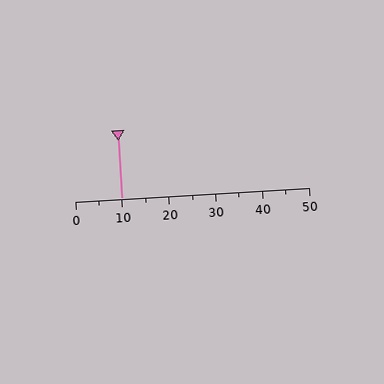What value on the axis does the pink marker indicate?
The marker indicates approximately 10.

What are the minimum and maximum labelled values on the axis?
The axis runs from 0 to 50.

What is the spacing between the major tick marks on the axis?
The major ticks are spaced 10 apart.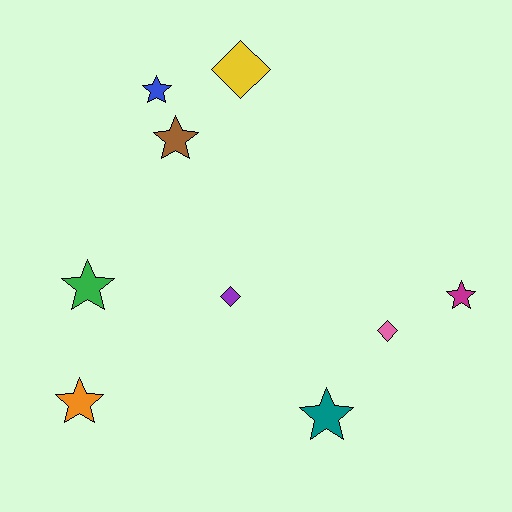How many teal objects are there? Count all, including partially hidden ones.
There is 1 teal object.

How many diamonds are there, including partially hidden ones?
There are 3 diamonds.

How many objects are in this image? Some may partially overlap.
There are 9 objects.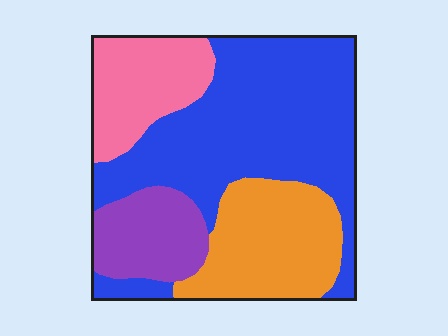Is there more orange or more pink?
Orange.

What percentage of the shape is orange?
Orange covers 22% of the shape.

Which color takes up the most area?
Blue, at roughly 50%.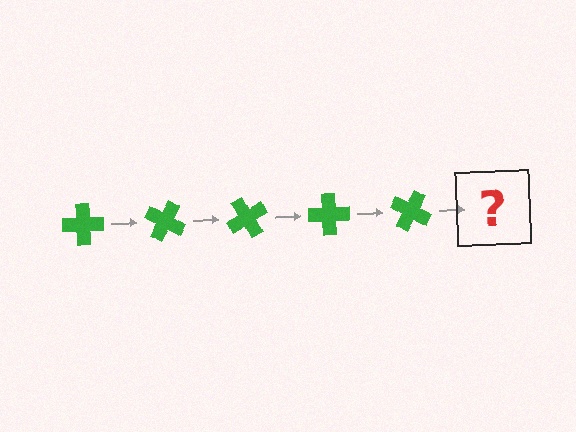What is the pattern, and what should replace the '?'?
The pattern is that the cross rotates 30 degrees each step. The '?' should be a green cross rotated 150 degrees.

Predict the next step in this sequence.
The next step is a green cross rotated 150 degrees.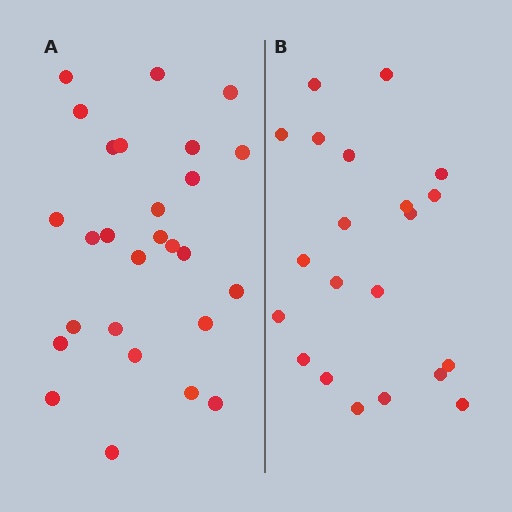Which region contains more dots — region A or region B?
Region A (the left region) has more dots.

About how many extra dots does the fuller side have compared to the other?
Region A has about 6 more dots than region B.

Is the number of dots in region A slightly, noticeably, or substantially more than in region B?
Region A has noticeably more, but not dramatically so. The ratio is roughly 1.3 to 1.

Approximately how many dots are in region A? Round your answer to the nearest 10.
About 30 dots. (The exact count is 27, which rounds to 30.)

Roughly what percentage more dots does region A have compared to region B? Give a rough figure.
About 30% more.